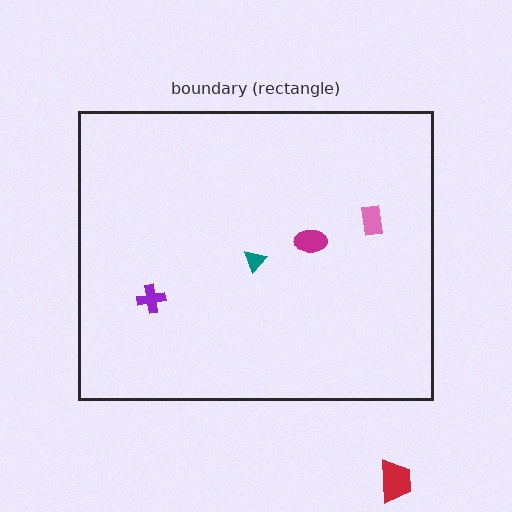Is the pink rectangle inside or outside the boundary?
Inside.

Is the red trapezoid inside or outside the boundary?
Outside.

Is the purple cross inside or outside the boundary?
Inside.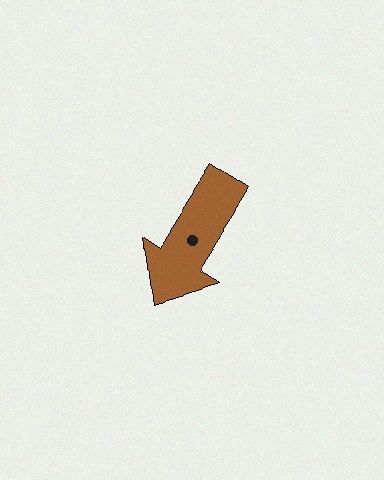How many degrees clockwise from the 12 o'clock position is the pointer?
Approximately 213 degrees.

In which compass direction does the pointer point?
Southwest.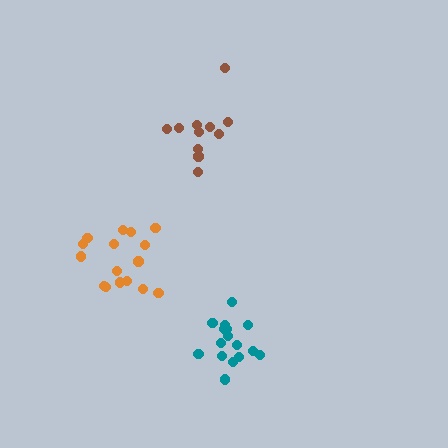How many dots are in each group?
Group 1: 16 dots, Group 2: 16 dots, Group 3: 11 dots (43 total).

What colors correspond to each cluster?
The clusters are colored: orange, teal, brown.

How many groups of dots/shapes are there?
There are 3 groups.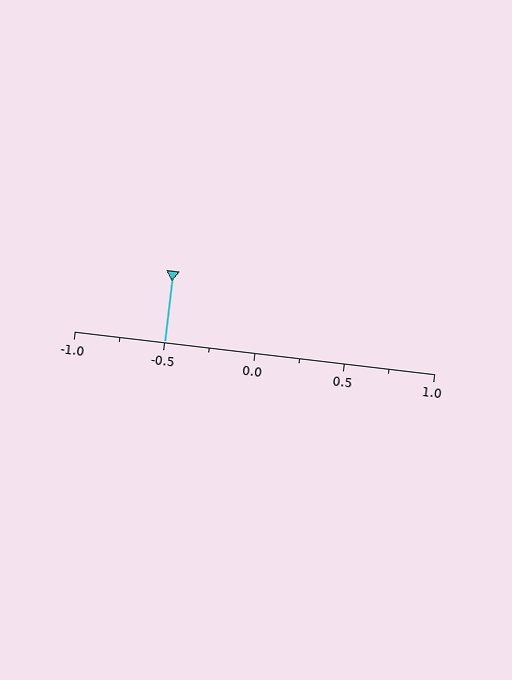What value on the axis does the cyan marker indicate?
The marker indicates approximately -0.5.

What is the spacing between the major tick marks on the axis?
The major ticks are spaced 0.5 apart.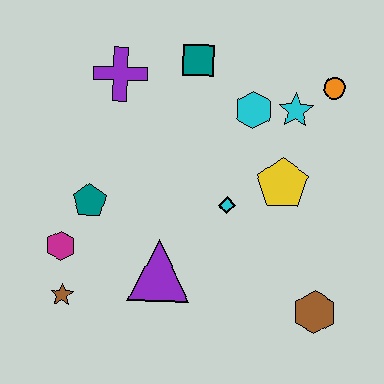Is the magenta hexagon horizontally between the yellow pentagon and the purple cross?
No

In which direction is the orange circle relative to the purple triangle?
The orange circle is above the purple triangle.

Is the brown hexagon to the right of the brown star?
Yes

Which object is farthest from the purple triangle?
The orange circle is farthest from the purple triangle.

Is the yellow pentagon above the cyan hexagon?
No